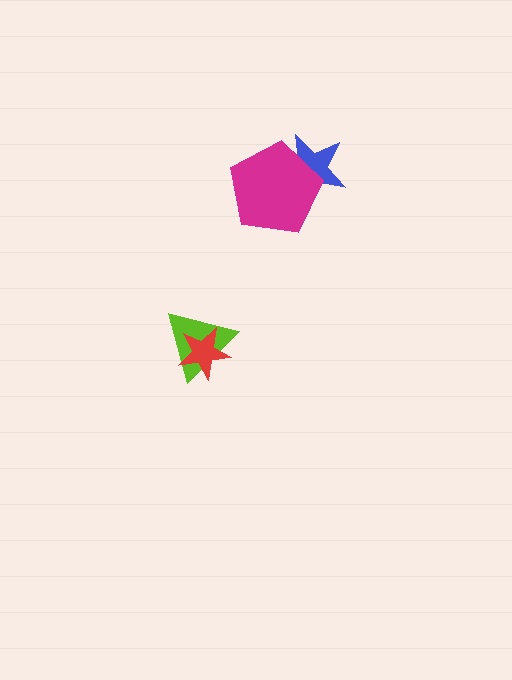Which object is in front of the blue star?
The magenta pentagon is in front of the blue star.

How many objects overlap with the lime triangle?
1 object overlaps with the lime triangle.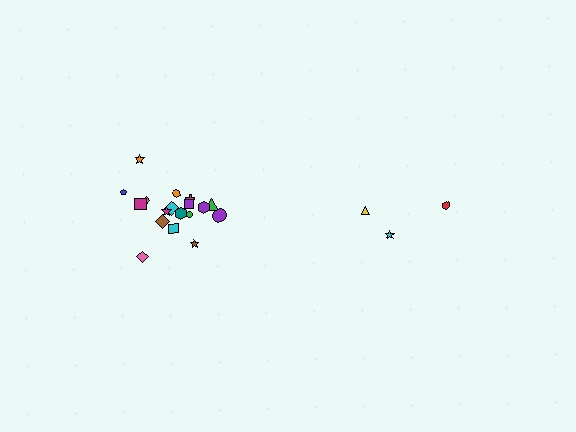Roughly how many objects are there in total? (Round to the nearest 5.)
Roughly 20 objects in total.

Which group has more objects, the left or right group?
The left group.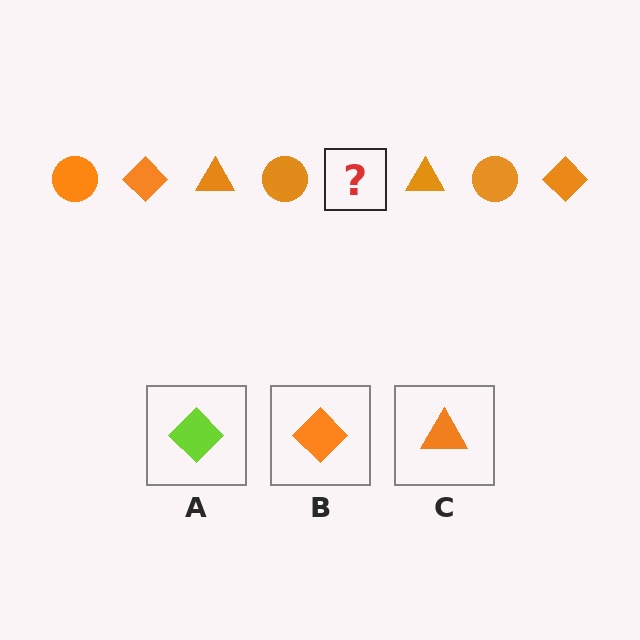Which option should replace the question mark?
Option B.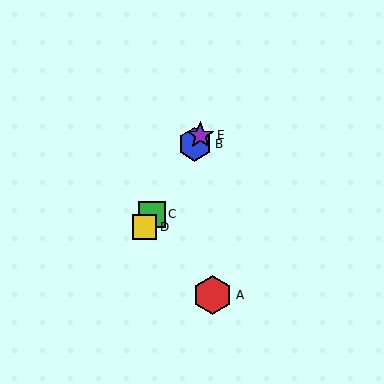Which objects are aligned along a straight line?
Objects B, C, D, E are aligned along a straight line.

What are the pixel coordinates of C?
Object C is at (152, 214).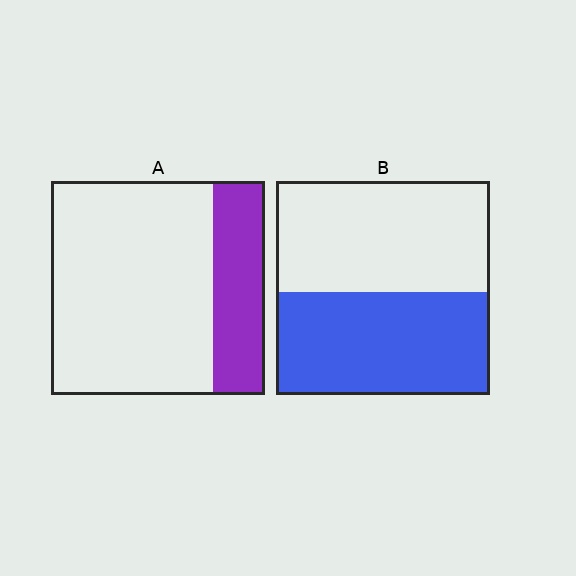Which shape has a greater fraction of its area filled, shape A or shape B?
Shape B.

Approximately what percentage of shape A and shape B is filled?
A is approximately 25% and B is approximately 50%.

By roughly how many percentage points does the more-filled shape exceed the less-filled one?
By roughly 25 percentage points (B over A).